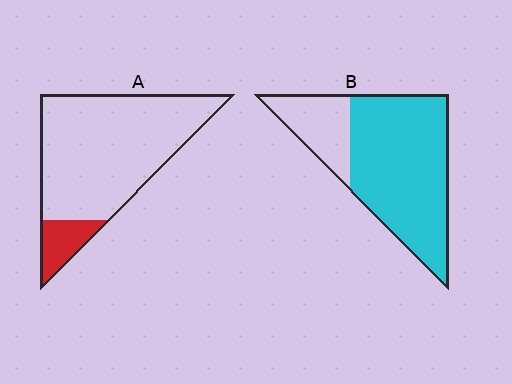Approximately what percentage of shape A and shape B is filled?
A is approximately 15% and B is approximately 75%.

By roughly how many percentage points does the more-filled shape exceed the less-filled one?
By roughly 65 percentage points (B over A).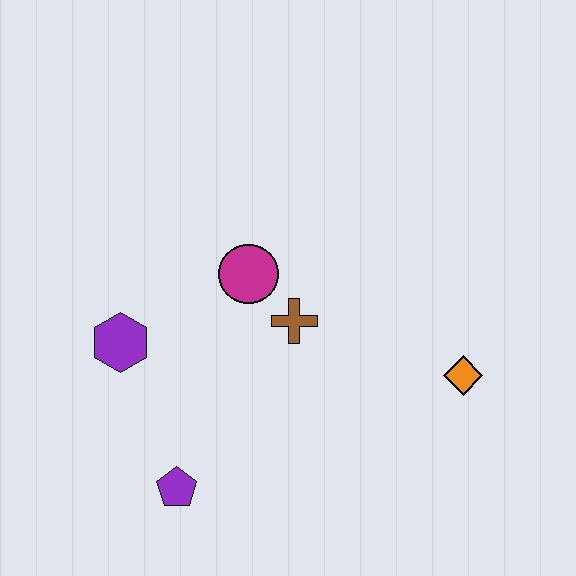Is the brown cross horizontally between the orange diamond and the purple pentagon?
Yes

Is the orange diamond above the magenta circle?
No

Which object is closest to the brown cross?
The magenta circle is closest to the brown cross.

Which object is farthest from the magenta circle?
The orange diamond is farthest from the magenta circle.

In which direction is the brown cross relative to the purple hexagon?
The brown cross is to the right of the purple hexagon.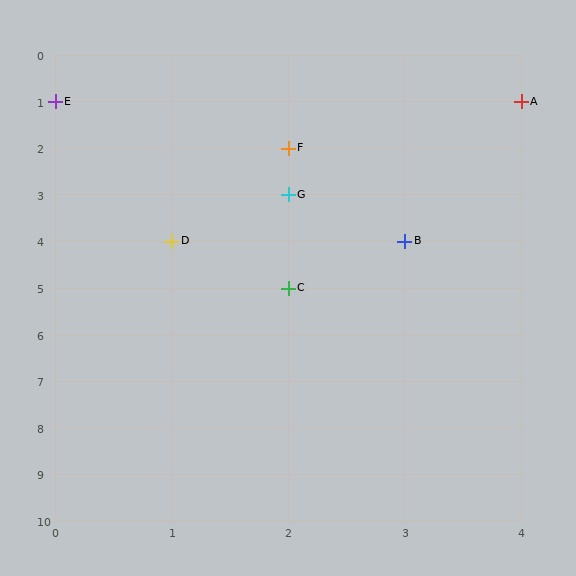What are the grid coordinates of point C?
Point C is at grid coordinates (2, 5).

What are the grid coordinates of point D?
Point D is at grid coordinates (1, 4).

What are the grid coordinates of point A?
Point A is at grid coordinates (4, 1).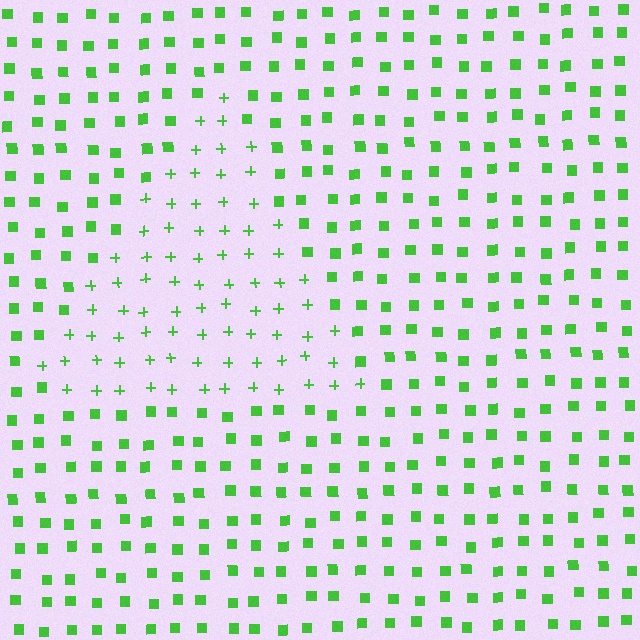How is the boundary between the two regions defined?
The boundary is defined by a change in element shape: plus signs inside vs. squares outside. All elements share the same color and spacing.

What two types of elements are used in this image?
The image uses plus signs inside the triangle region and squares outside it.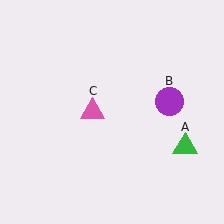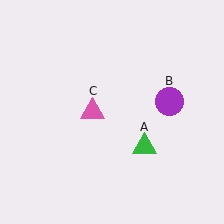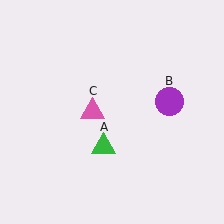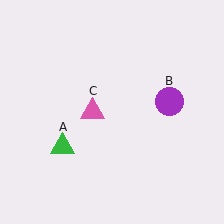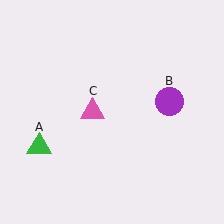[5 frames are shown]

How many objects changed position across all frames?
1 object changed position: green triangle (object A).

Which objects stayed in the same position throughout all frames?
Purple circle (object B) and pink triangle (object C) remained stationary.